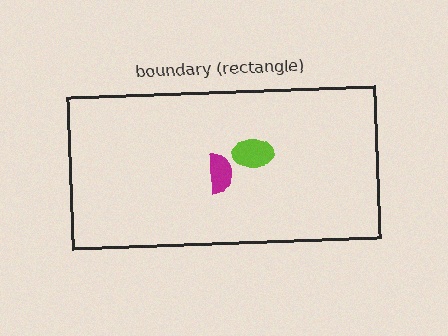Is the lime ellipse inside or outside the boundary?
Inside.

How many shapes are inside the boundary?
2 inside, 0 outside.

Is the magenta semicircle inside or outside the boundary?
Inside.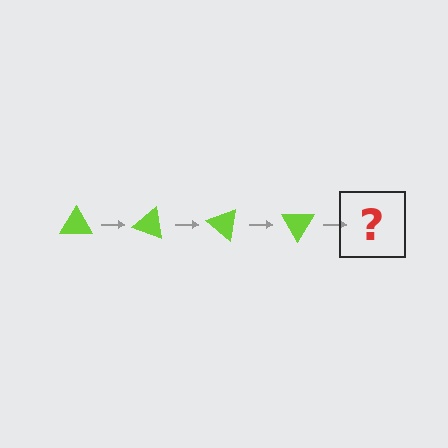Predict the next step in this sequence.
The next step is a lime triangle rotated 80 degrees.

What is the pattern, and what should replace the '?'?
The pattern is that the triangle rotates 20 degrees each step. The '?' should be a lime triangle rotated 80 degrees.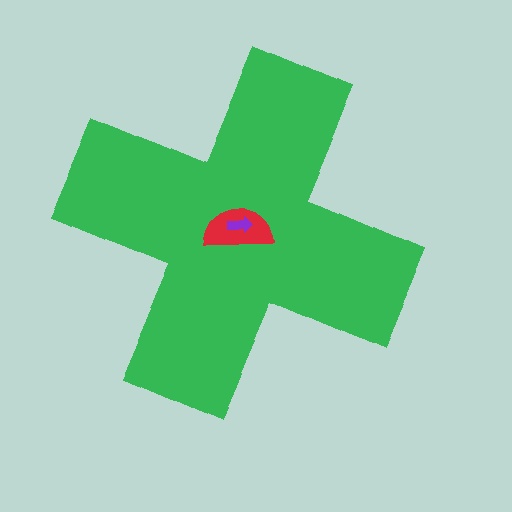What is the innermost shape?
The purple arrow.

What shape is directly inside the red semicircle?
The purple arrow.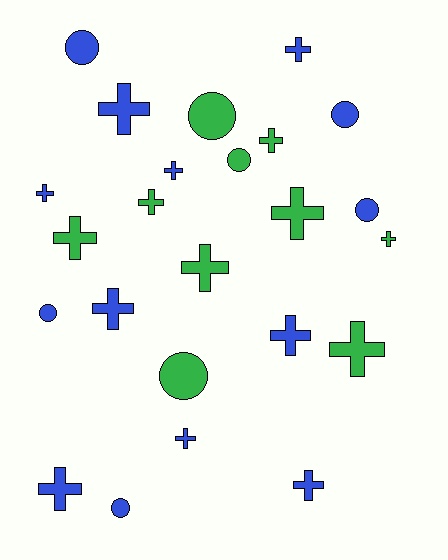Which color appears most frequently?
Blue, with 14 objects.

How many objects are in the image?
There are 24 objects.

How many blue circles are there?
There are 5 blue circles.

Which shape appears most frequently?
Cross, with 16 objects.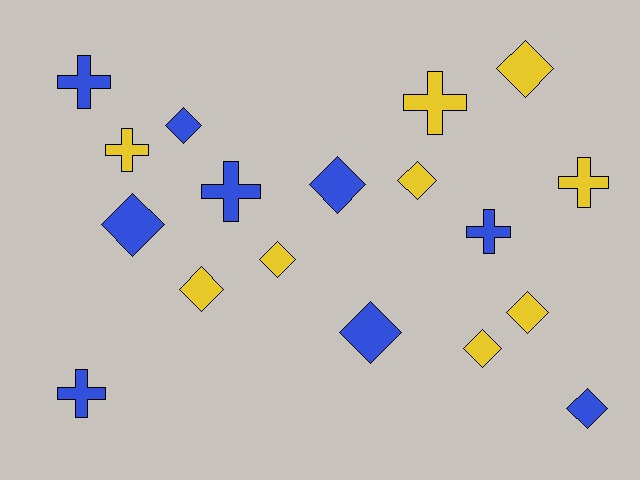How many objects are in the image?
There are 18 objects.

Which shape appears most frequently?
Diamond, with 11 objects.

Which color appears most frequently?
Yellow, with 9 objects.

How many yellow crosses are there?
There are 3 yellow crosses.